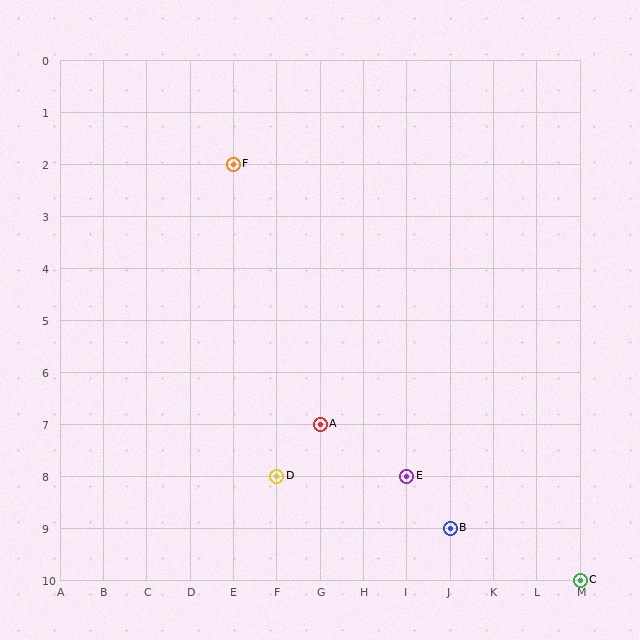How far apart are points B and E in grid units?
Points B and E are 1 column and 1 row apart (about 1.4 grid units diagonally).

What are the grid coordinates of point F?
Point F is at grid coordinates (E, 2).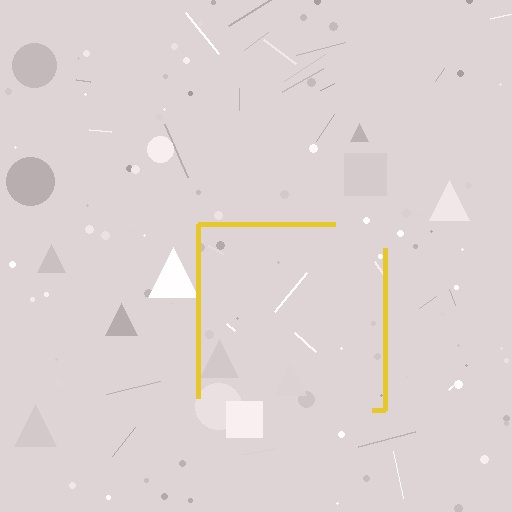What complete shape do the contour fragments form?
The contour fragments form a square.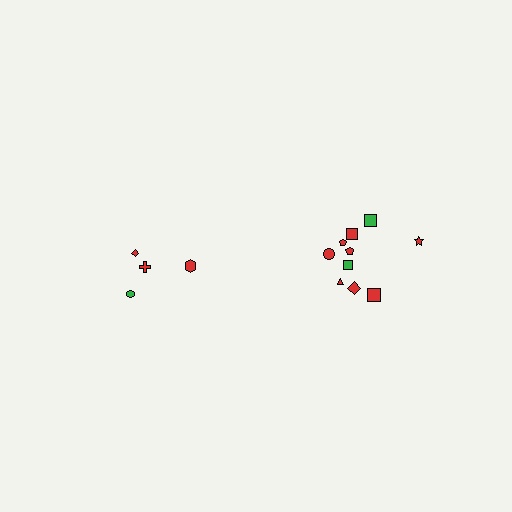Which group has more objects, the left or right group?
The right group.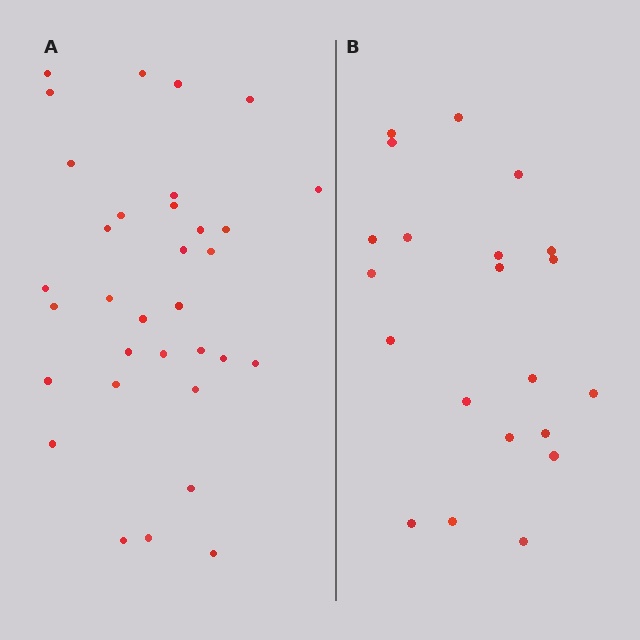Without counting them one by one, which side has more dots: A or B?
Region A (the left region) has more dots.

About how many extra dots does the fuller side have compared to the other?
Region A has roughly 12 or so more dots than region B.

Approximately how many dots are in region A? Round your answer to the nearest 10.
About 30 dots. (The exact count is 33, which rounds to 30.)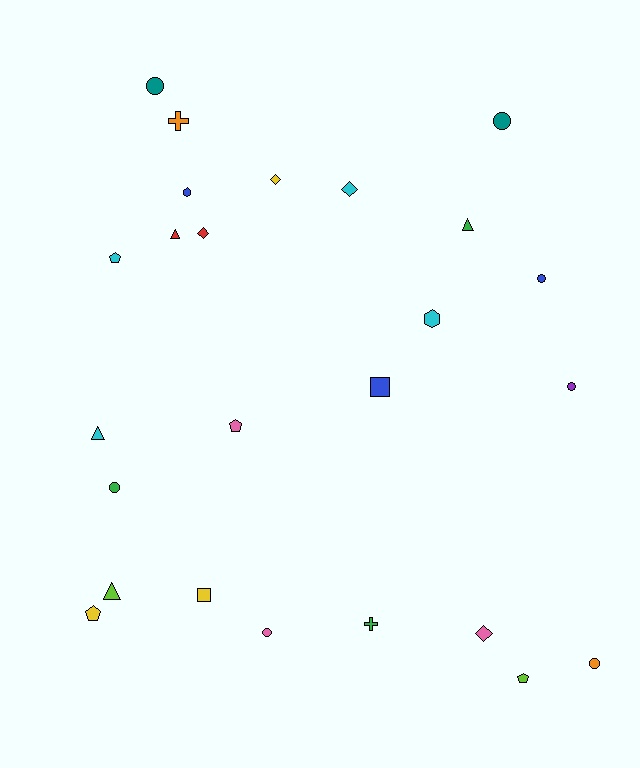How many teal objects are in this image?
There are 2 teal objects.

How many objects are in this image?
There are 25 objects.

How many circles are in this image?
There are 7 circles.